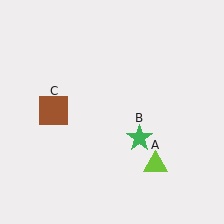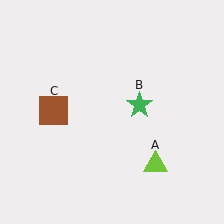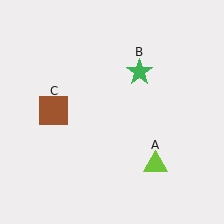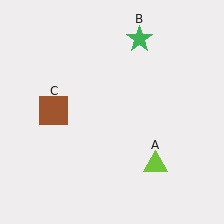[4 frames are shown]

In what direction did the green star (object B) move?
The green star (object B) moved up.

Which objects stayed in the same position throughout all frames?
Lime triangle (object A) and brown square (object C) remained stationary.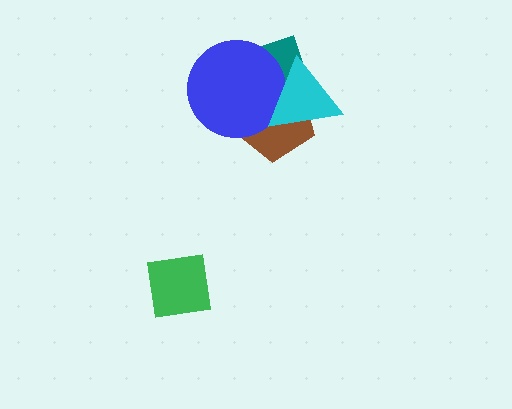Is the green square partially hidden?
No, no other shape covers it.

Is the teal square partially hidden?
Yes, it is partially covered by another shape.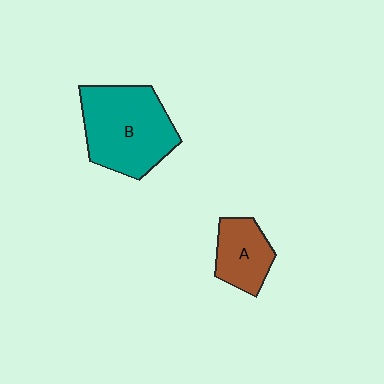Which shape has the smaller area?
Shape A (brown).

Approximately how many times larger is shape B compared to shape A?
Approximately 2.0 times.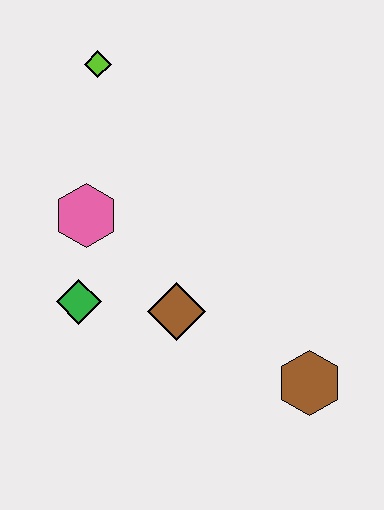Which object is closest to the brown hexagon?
The brown diamond is closest to the brown hexagon.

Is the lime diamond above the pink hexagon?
Yes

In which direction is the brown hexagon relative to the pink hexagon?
The brown hexagon is to the right of the pink hexagon.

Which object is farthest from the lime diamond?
The brown hexagon is farthest from the lime diamond.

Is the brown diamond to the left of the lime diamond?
No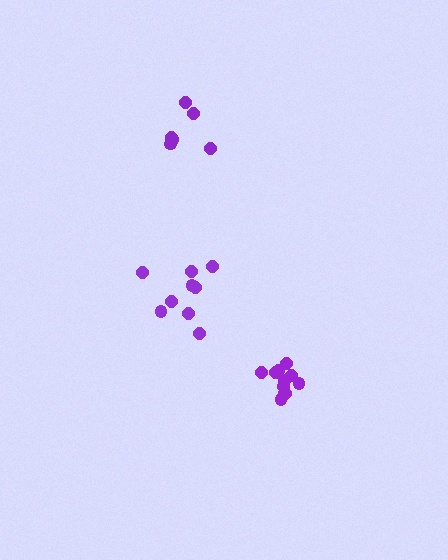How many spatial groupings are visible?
There are 3 spatial groupings.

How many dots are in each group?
Group 1: 9 dots, Group 2: 6 dots, Group 3: 11 dots (26 total).